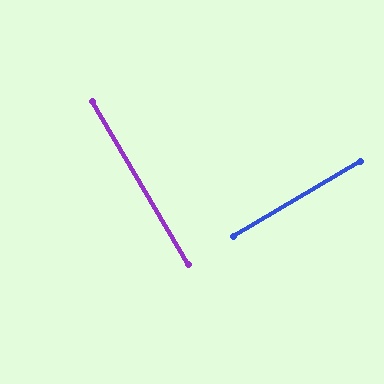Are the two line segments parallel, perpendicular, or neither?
Perpendicular — they meet at approximately 90°.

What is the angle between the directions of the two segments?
Approximately 90 degrees.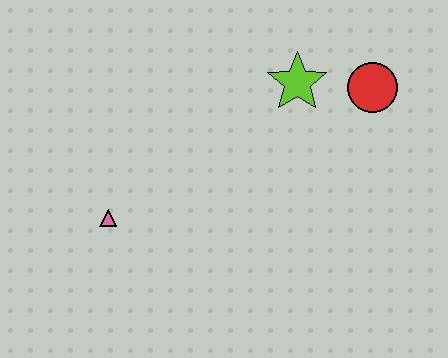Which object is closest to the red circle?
The lime star is closest to the red circle.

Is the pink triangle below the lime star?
Yes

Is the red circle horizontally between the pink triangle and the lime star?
No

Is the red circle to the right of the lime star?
Yes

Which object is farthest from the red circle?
The pink triangle is farthest from the red circle.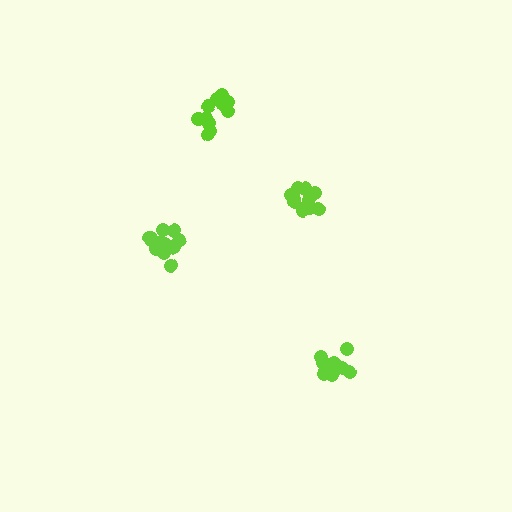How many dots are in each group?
Group 1: 11 dots, Group 2: 12 dots, Group 3: 12 dots, Group 4: 15 dots (50 total).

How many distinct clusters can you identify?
There are 4 distinct clusters.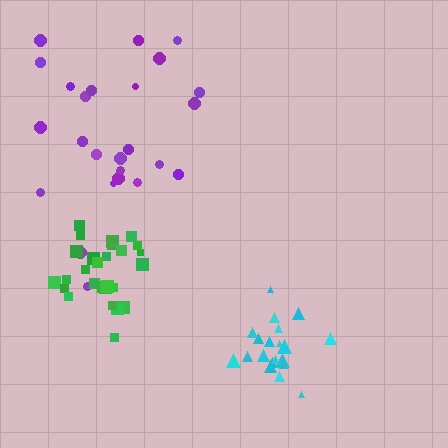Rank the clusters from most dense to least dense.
green, cyan, purple.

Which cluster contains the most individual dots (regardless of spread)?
Green (27).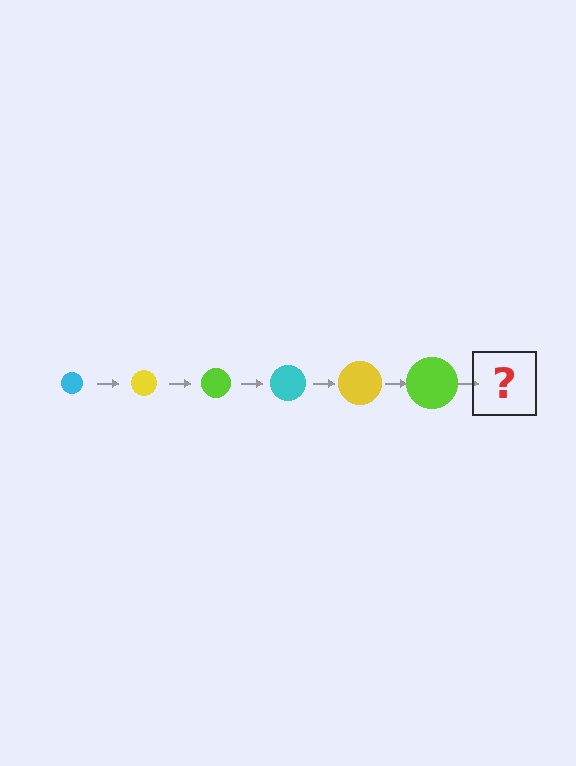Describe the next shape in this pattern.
It should be a cyan circle, larger than the previous one.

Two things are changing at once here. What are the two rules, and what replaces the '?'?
The two rules are that the circle grows larger each step and the color cycles through cyan, yellow, and lime. The '?' should be a cyan circle, larger than the previous one.